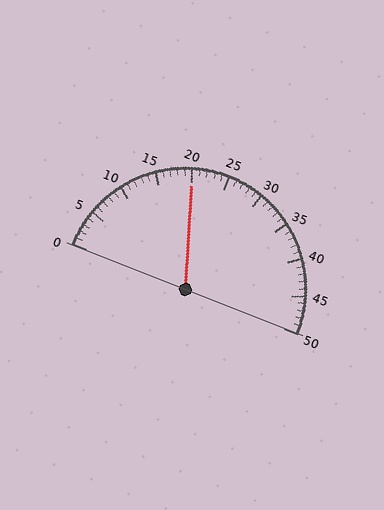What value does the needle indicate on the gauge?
The needle indicates approximately 20.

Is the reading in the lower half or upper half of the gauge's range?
The reading is in the lower half of the range (0 to 50).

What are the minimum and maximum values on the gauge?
The gauge ranges from 0 to 50.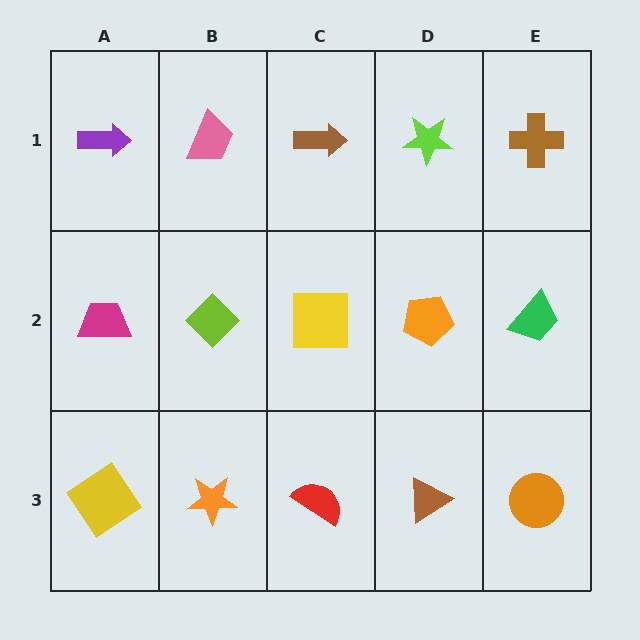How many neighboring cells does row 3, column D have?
3.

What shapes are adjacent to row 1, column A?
A magenta trapezoid (row 2, column A), a pink trapezoid (row 1, column B).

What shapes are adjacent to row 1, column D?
An orange pentagon (row 2, column D), a brown arrow (row 1, column C), a brown cross (row 1, column E).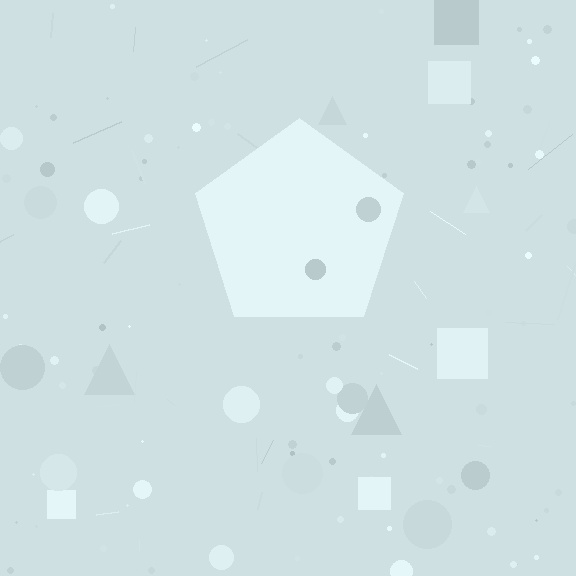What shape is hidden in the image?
A pentagon is hidden in the image.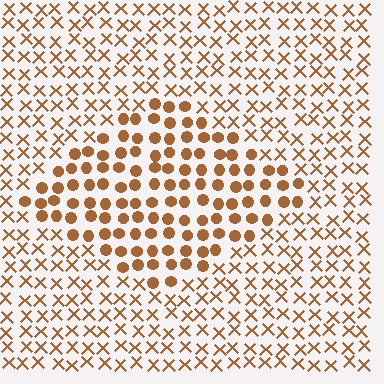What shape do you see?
I see a diamond.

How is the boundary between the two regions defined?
The boundary is defined by a change in element shape: circles inside vs. X marks outside. All elements share the same color and spacing.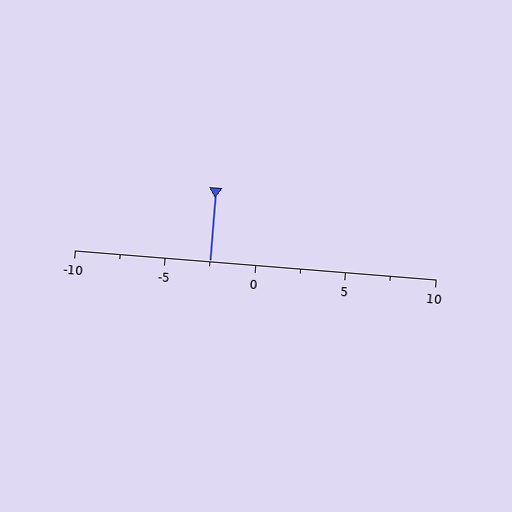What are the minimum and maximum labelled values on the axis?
The axis runs from -10 to 10.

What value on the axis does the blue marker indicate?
The marker indicates approximately -2.5.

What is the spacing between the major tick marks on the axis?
The major ticks are spaced 5 apart.